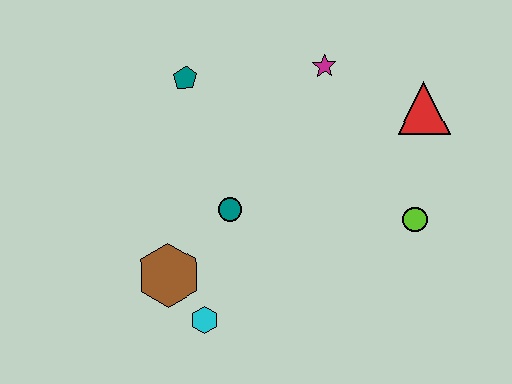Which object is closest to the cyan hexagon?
The brown hexagon is closest to the cyan hexagon.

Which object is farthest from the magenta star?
The cyan hexagon is farthest from the magenta star.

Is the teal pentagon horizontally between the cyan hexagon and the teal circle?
No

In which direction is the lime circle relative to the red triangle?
The lime circle is below the red triangle.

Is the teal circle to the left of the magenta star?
Yes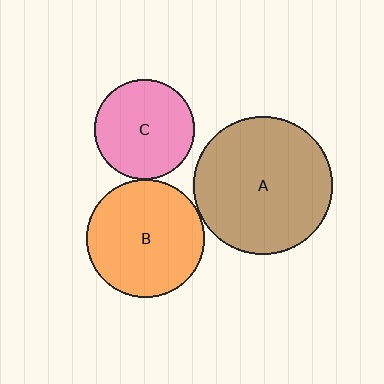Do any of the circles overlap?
No, none of the circles overlap.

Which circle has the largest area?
Circle A (brown).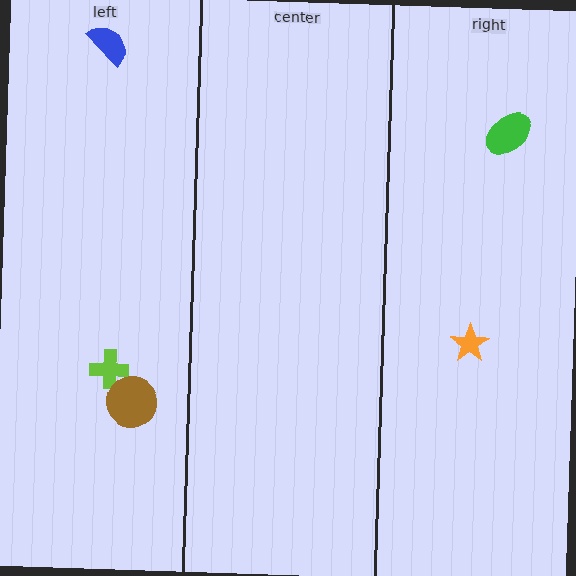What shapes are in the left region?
The lime cross, the brown circle, the blue semicircle.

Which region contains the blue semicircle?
The left region.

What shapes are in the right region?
The orange star, the green ellipse.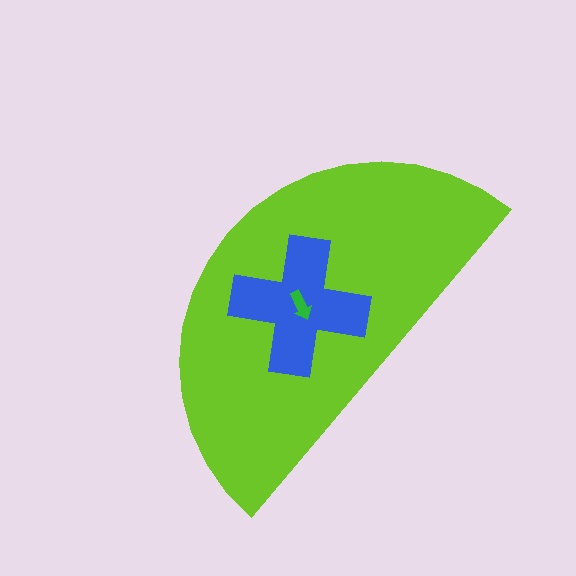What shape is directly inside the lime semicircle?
The blue cross.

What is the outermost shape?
The lime semicircle.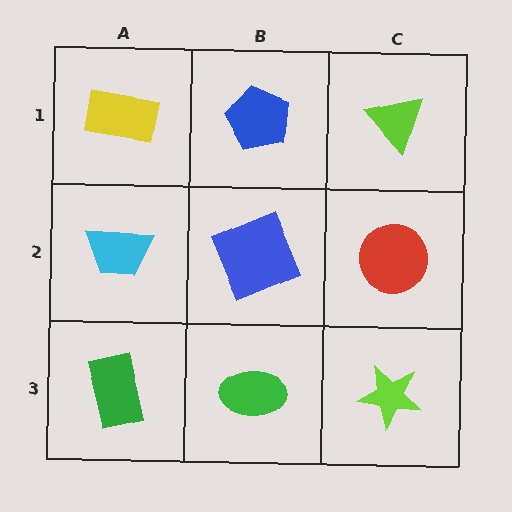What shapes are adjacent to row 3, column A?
A cyan trapezoid (row 2, column A), a green ellipse (row 3, column B).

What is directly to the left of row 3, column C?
A green ellipse.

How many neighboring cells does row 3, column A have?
2.